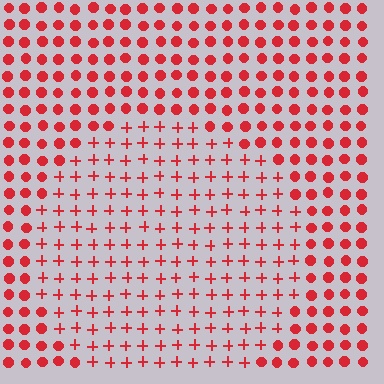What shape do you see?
I see a circle.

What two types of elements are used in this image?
The image uses plus signs inside the circle region and circles outside it.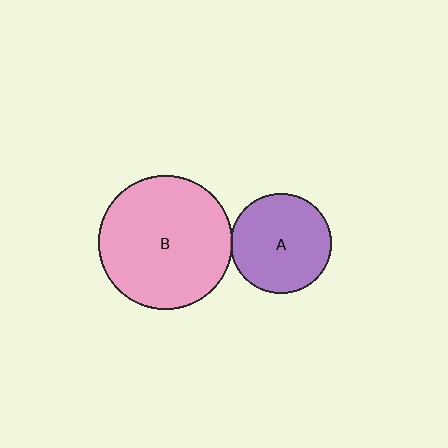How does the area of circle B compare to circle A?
Approximately 1.8 times.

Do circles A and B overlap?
Yes.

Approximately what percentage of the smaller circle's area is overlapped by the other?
Approximately 5%.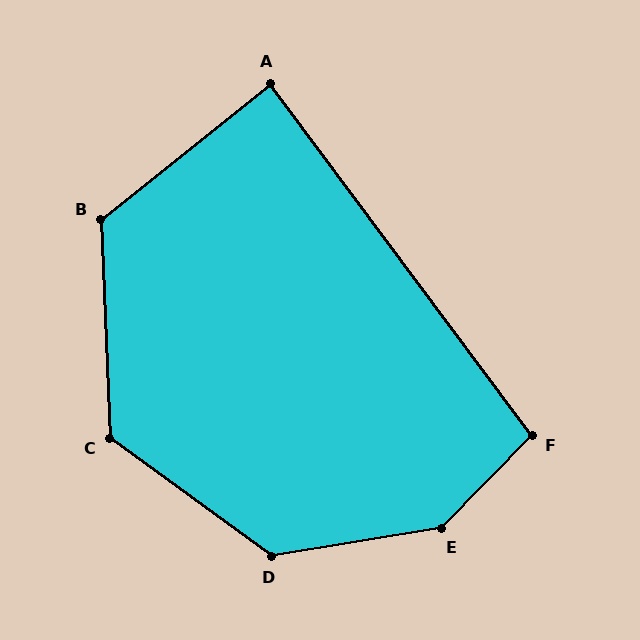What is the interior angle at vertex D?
Approximately 135 degrees (obtuse).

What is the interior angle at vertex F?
Approximately 99 degrees (obtuse).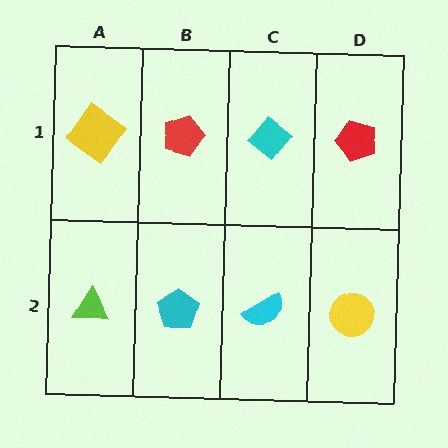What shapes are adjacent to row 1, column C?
A cyan semicircle (row 2, column C), a red pentagon (row 1, column B), a red pentagon (row 1, column D).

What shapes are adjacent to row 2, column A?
A yellow diamond (row 1, column A), a cyan pentagon (row 2, column B).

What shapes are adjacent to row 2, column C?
A cyan diamond (row 1, column C), a cyan pentagon (row 2, column B), a yellow circle (row 2, column D).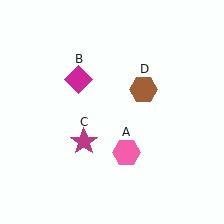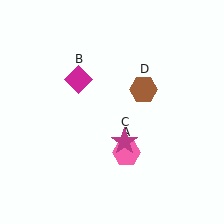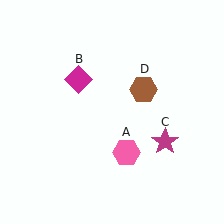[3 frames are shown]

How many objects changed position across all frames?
1 object changed position: magenta star (object C).